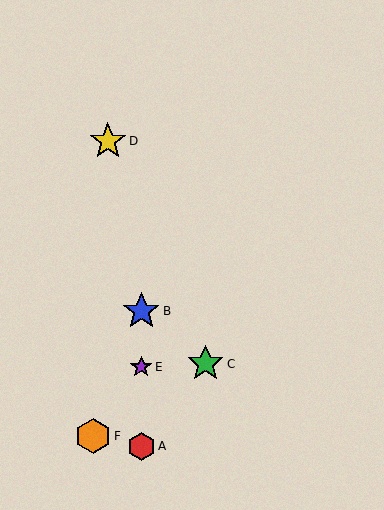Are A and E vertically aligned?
Yes, both are at x≈141.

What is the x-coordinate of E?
Object E is at x≈141.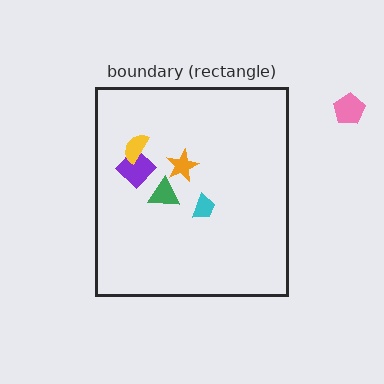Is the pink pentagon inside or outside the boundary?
Outside.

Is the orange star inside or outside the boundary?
Inside.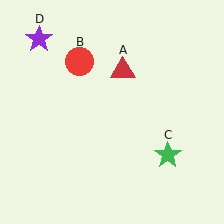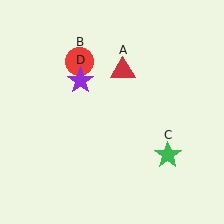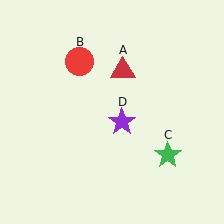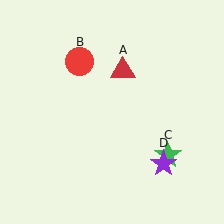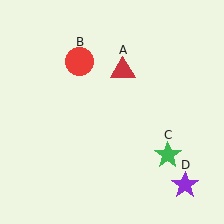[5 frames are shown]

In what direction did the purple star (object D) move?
The purple star (object D) moved down and to the right.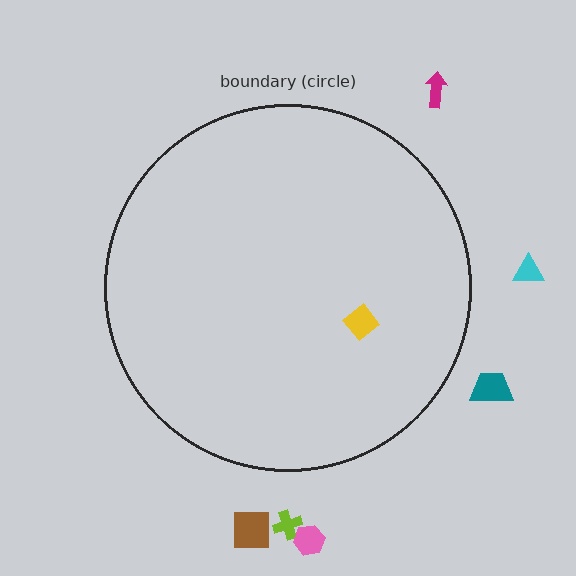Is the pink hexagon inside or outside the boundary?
Outside.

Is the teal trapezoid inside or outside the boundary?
Outside.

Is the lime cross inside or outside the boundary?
Outside.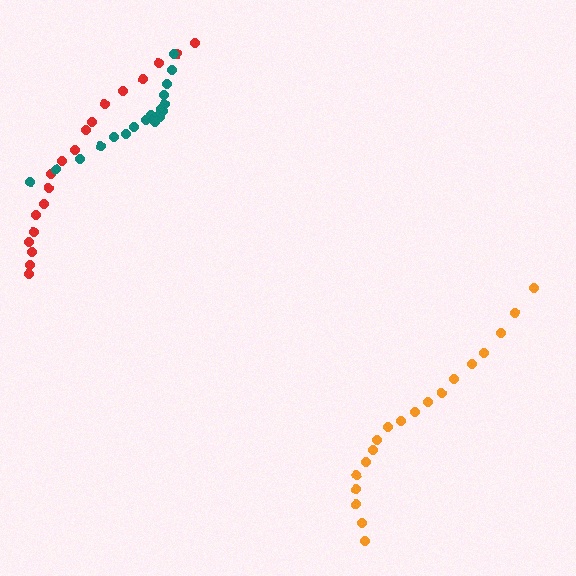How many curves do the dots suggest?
There are 3 distinct paths.